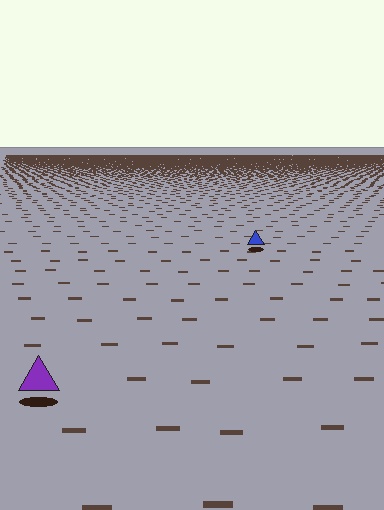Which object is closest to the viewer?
The purple triangle is closest. The texture marks near it are larger and more spread out.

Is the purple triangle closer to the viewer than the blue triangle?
Yes. The purple triangle is closer — you can tell from the texture gradient: the ground texture is coarser near it.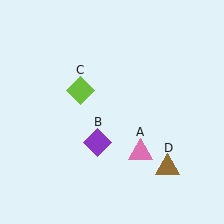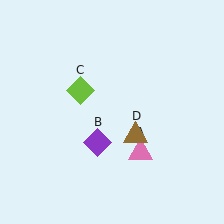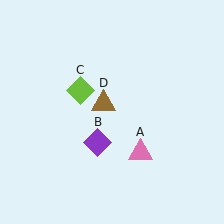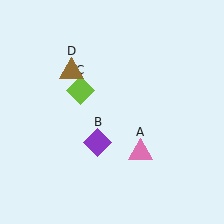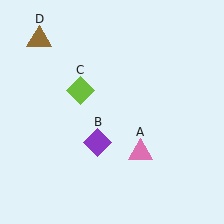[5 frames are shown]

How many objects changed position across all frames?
1 object changed position: brown triangle (object D).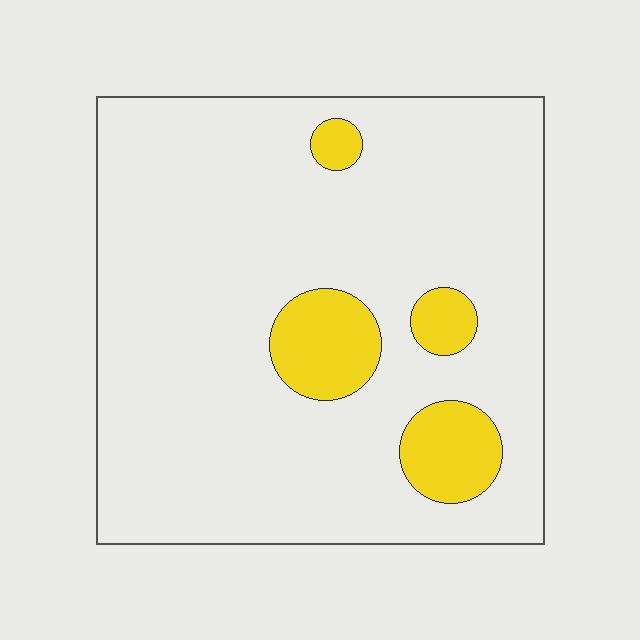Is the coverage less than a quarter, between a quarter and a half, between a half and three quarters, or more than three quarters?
Less than a quarter.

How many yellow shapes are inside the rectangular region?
4.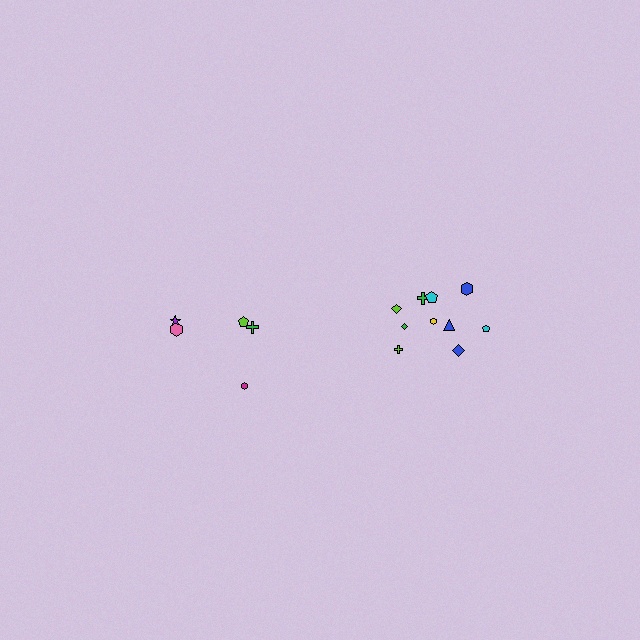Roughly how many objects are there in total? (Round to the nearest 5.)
Roughly 15 objects in total.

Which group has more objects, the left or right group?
The right group.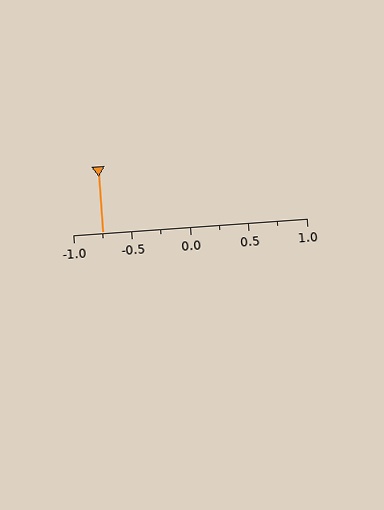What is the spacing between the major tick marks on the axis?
The major ticks are spaced 0.5 apart.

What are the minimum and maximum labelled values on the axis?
The axis runs from -1.0 to 1.0.